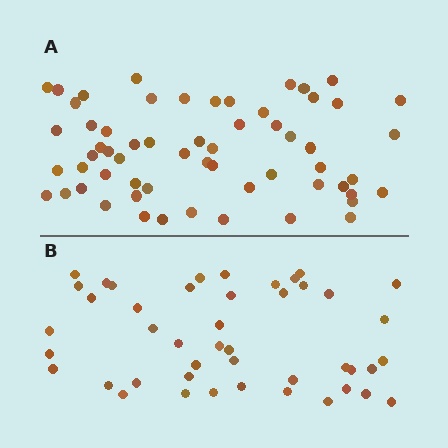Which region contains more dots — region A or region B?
Region A (the top region) has more dots.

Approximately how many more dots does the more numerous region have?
Region A has approximately 15 more dots than region B.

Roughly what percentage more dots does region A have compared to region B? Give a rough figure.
About 35% more.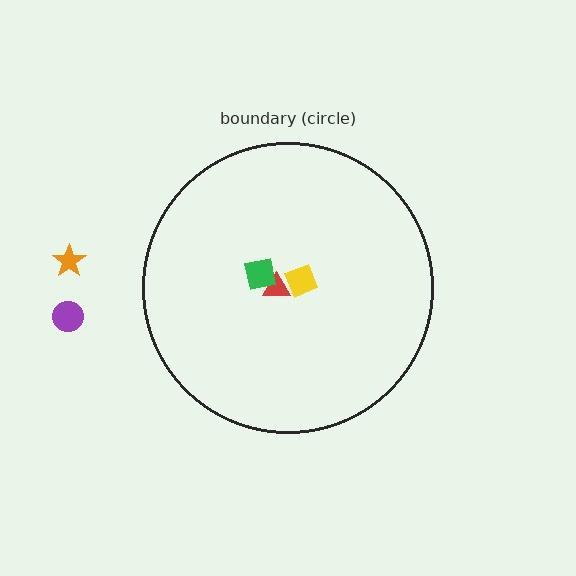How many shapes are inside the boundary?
3 inside, 2 outside.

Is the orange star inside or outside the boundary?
Outside.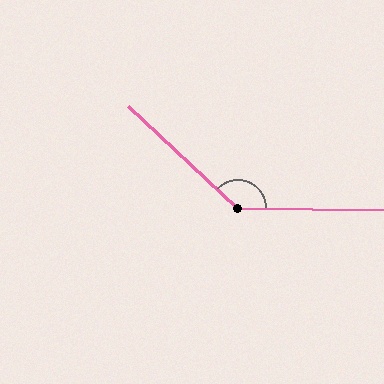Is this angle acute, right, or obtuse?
It is obtuse.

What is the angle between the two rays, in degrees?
Approximately 138 degrees.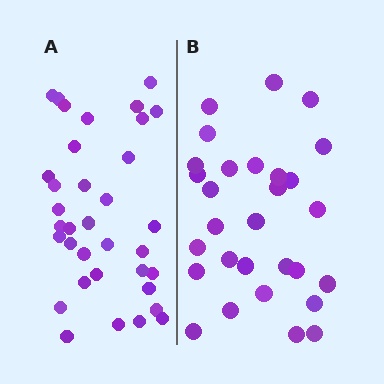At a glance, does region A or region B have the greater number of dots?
Region A (the left region) has more dots.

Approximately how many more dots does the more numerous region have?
Region A has about 6 more dots than region B.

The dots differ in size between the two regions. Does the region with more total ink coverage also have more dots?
No. Region B has more total ink coverage because its dots are larger, but region A actually contains more individual dots. Total area can be misleading — the number of items is what matters here.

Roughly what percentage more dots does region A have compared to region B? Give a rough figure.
About 20% more.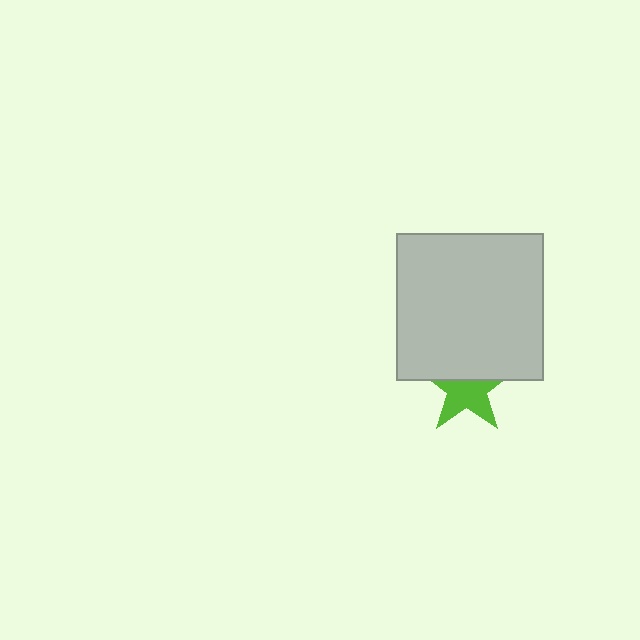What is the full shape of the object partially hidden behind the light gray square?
The partially hidden object is a lime star.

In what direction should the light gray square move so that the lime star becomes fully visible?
The light gray square should move up. That is the shortest direction to clear the overlap and leave the lime star fully visible.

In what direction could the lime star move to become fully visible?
The lime star could move down. That would shift it out from behind the light gray square entirely.